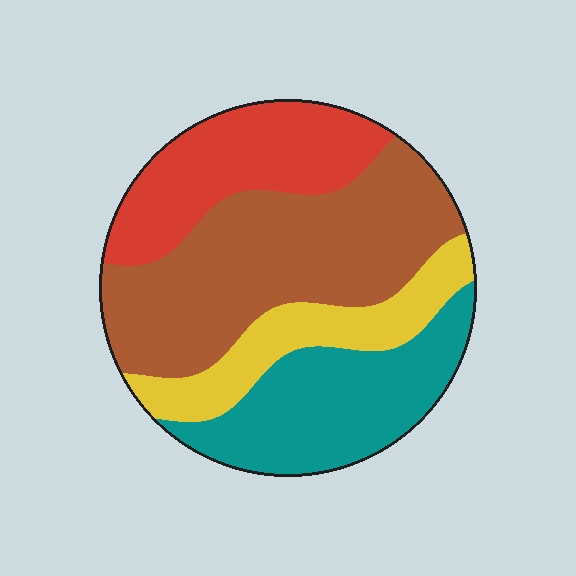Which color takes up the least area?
Yellow, at roughly 15%.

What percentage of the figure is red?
Red covers 22% of the figure.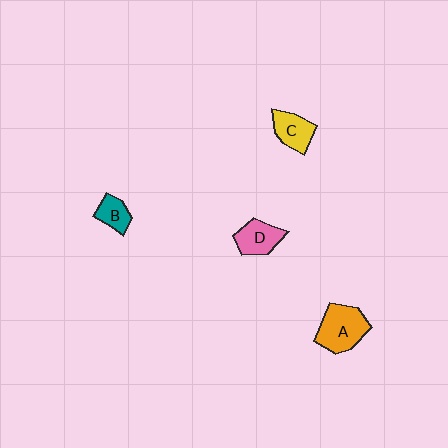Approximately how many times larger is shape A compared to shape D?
Approximately 1.5 times.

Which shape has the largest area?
Shape A (orange).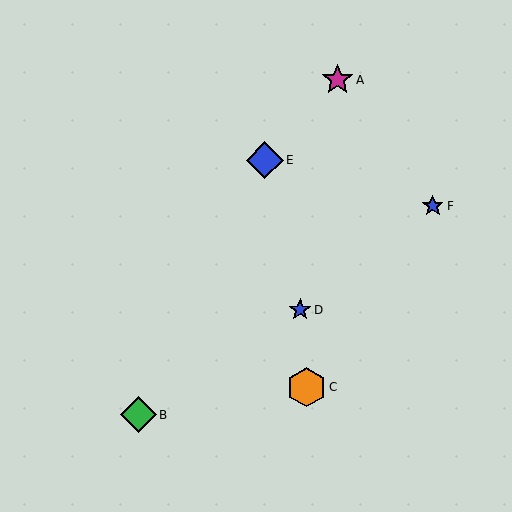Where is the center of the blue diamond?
The center of the blue diamond is at (265, 160).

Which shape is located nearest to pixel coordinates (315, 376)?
The orange hexagon (labeled C) at (306, 387) is nearest to that location.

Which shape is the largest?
The orange hexagon (labeled C) is the largest.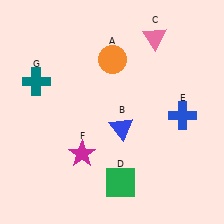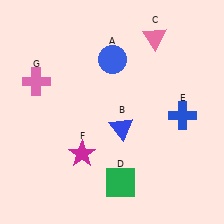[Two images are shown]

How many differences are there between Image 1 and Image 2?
There are 2 differences between the two images.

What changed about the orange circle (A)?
In Image 1, A is orange. In Image 2, it changed to blue.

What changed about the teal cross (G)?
In Image 1, G is teal. In Image 2, it changed to pink.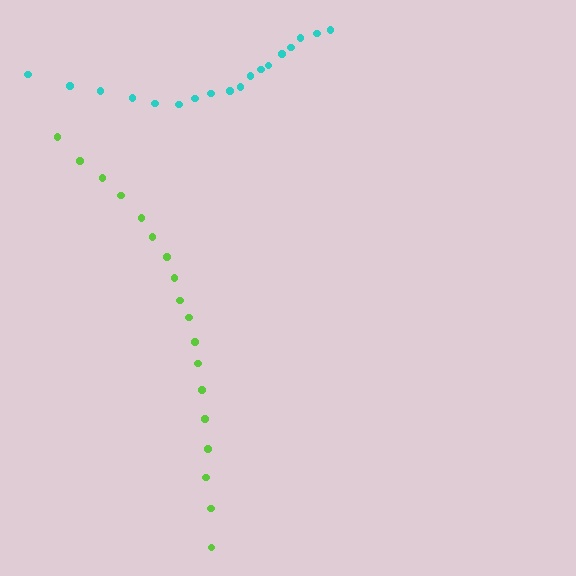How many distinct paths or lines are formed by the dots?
There are 2 distinct paths.